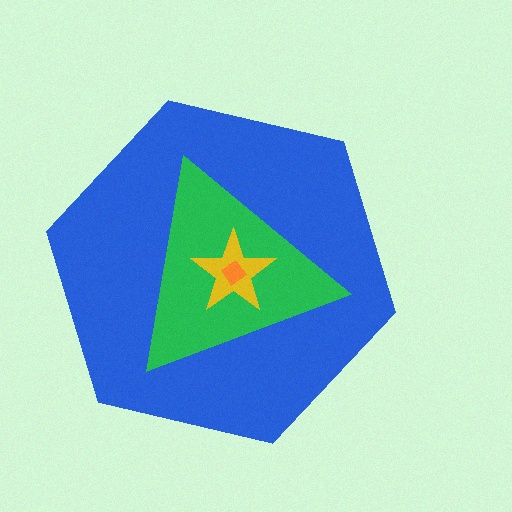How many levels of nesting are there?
4.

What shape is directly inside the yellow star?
The orange diamond.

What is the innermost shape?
The orange diamond.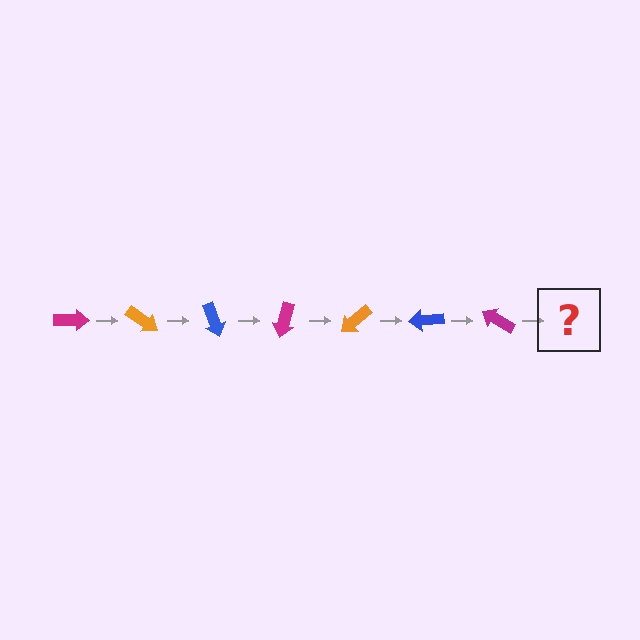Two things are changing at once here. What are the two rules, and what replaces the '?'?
The two rules are that it rotates 35 degrees each step and the color cycles through magenta, orange, and blue. The '?' should be an orange arrow, rotated 245 degrees from the start.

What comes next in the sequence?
The next element should be an orange arrow, rotated 245 degrees from the start.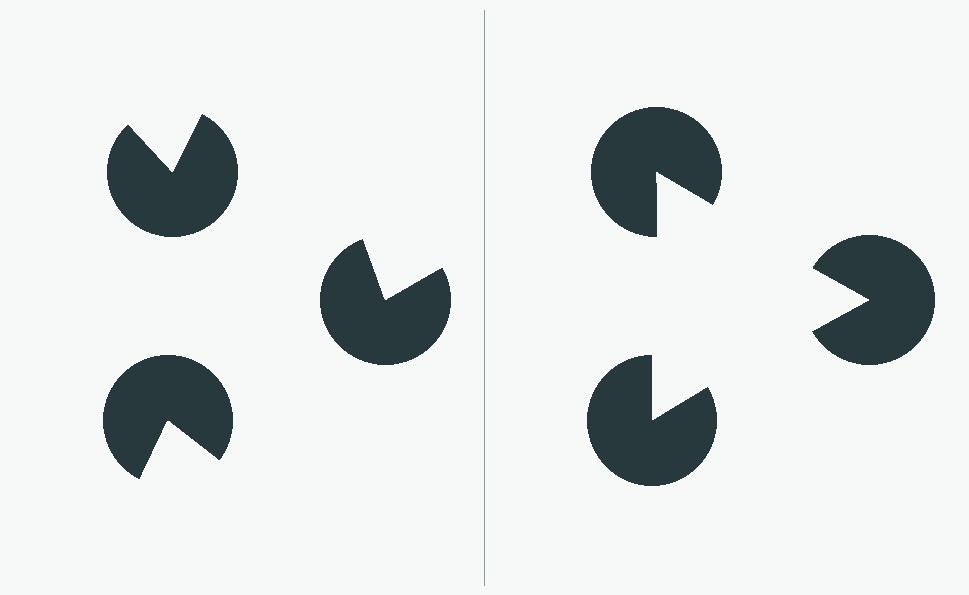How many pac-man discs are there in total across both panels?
6 — 3 on each side.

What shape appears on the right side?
An illusory triangle.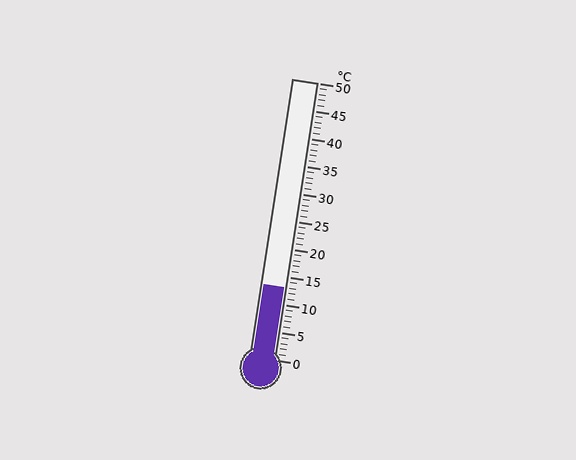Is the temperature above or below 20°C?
The temperature is below 20°C.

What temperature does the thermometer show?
The thermometer shows approximately 13°C.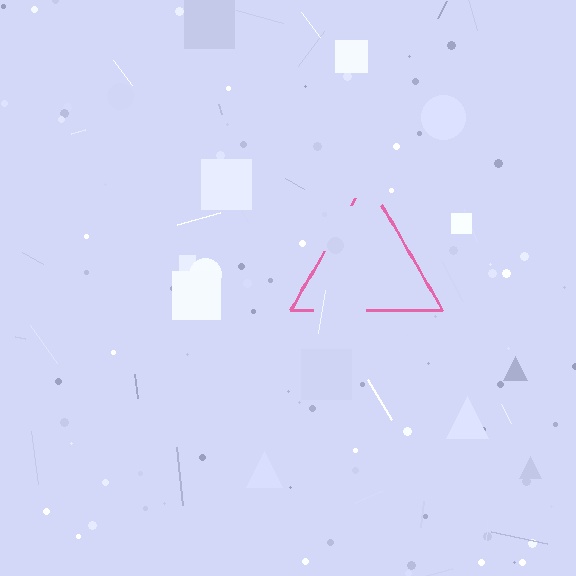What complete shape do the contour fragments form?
The contour fragments form a triangle.